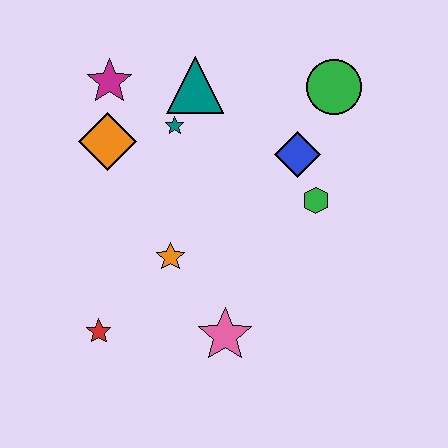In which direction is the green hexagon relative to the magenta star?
The green hexagon is to the right of the magenta star.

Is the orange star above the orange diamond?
No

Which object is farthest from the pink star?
The magenta star is farthest from the pink star.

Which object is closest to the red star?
The orange star is closest to the red star.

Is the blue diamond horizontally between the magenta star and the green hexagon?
Yes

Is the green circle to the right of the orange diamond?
Yes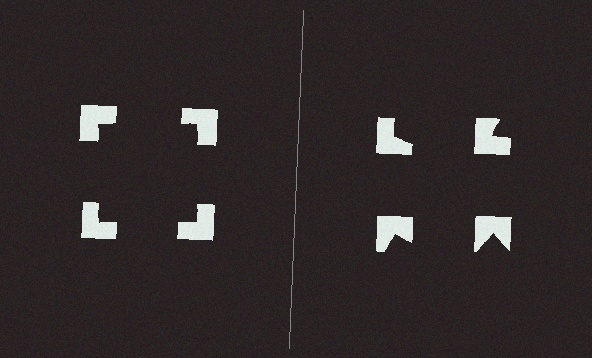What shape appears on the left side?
An illusory square.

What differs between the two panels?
The notched squares are positioned identically on both sides; only the wedge orientations differ. On the left they align to a square; on the right they are misaligned.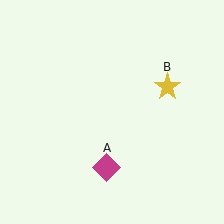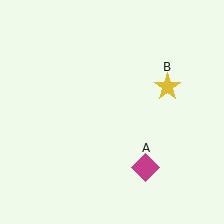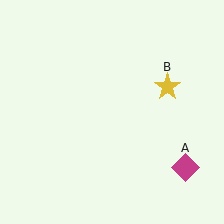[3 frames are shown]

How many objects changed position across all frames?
1 object changed position: magenta diamond (object A).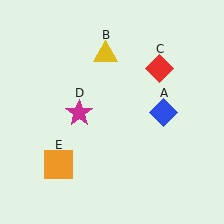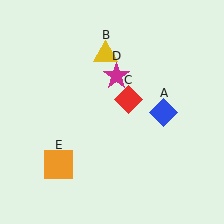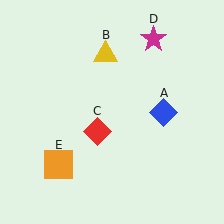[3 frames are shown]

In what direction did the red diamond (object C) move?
The red diamond (object C) moved down and to the left.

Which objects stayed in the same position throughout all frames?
Blue diamond (object A) and yellow triangle (object B) and orange square (object E) remained stationary.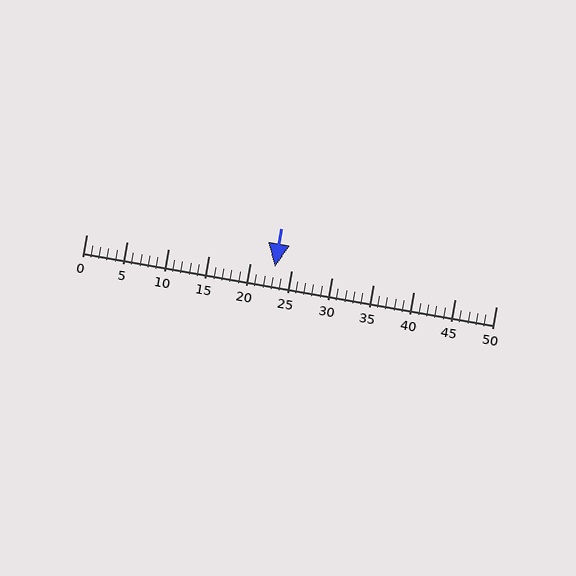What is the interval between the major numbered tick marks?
The major tick marks are spaced 5 units apart.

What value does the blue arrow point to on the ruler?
The blue arrow points to approximately 23.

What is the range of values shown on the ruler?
The ruler shows values from 0 to 50.